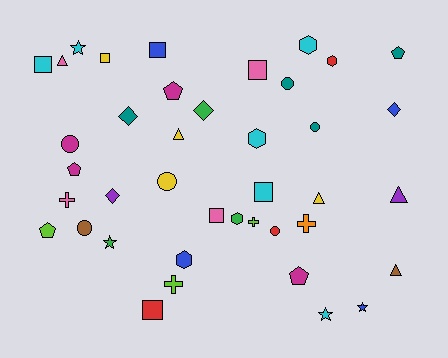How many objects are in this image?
There are 40 objects.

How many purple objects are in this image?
There are 2 purple objects.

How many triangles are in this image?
There are 5 triangles.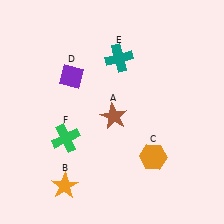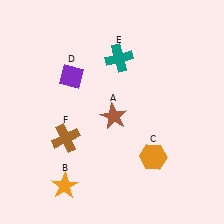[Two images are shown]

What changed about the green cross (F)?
In Image 1, F is green. In Image 2, it changed to brown.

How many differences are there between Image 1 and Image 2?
There is 1 difference between the two images.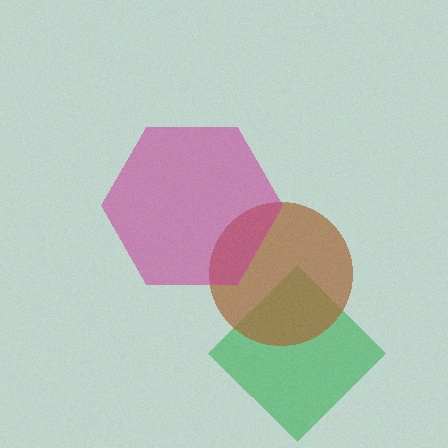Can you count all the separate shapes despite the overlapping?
Yes, there are 3 separate shapes.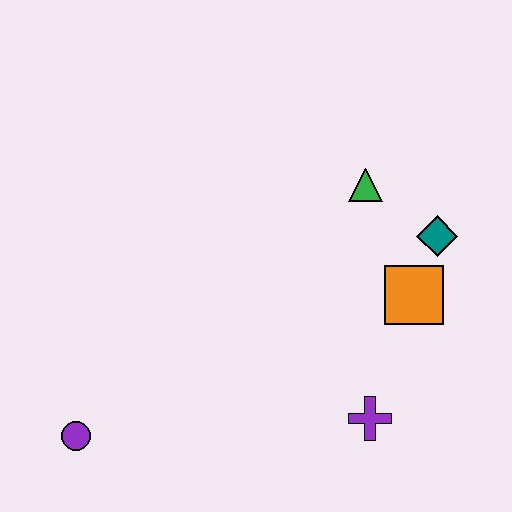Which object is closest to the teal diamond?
The orange square is closest to the teal diamond.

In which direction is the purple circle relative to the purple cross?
The purple circle is to the left of the purple cross.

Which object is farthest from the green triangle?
The purple circle is farthest from the green triangle.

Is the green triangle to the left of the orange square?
Yes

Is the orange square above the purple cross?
Yes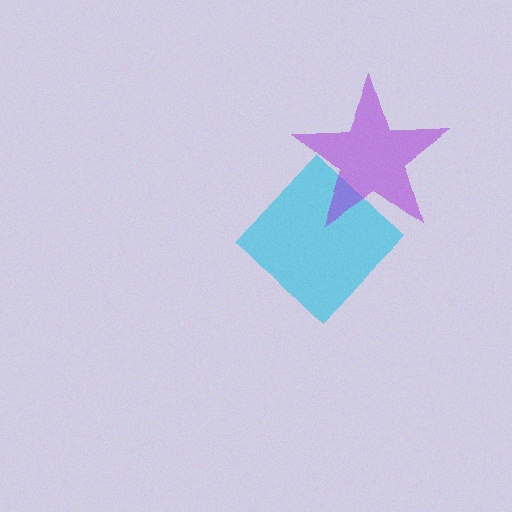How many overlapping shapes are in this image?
There are 2 overlapping shapes in the image.